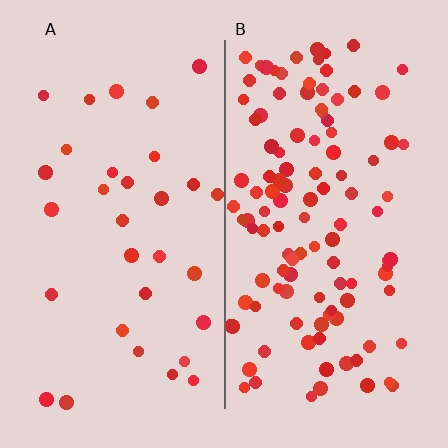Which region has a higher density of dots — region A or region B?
B (the right).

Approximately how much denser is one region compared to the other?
Approximately 3.7× — region B over region A.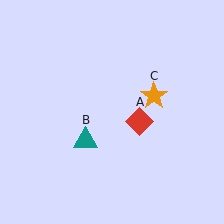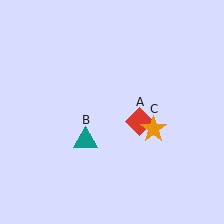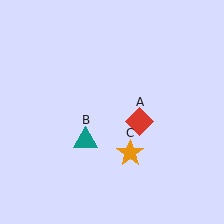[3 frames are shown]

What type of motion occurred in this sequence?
The orange star (object C) rotated clockwise around the center of the scene.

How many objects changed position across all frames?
1 object changed position: orange star (object C).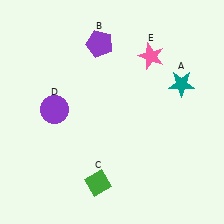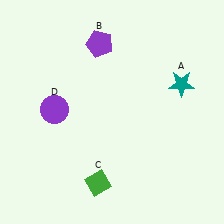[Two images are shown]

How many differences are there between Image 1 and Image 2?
There is 1 difference between the two images.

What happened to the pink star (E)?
The pink star (E) was removed in Image 2. It was in the top-right area of Image 1.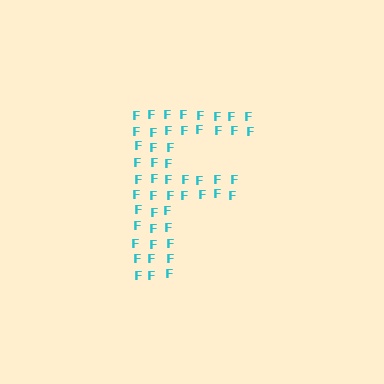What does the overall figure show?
The overall figure shows the letter F.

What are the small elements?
The small elements are letter F's.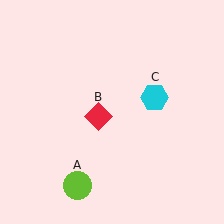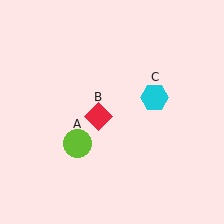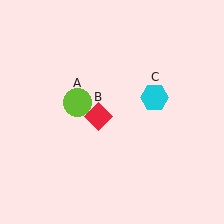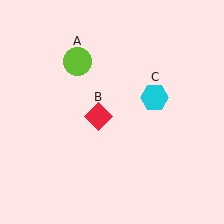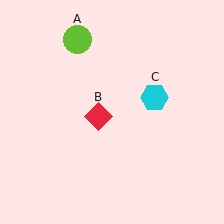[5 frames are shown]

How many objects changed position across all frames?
1 object changed position: lime circle (object A).